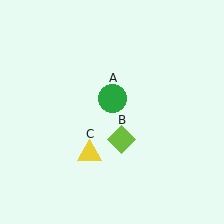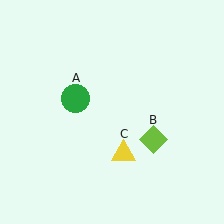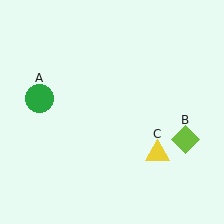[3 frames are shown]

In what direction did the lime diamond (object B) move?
The lime diamond (object B) moved right.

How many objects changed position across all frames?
3 objects changed position: green circle (object A), lime diamond (object B), yellow triangle (object C).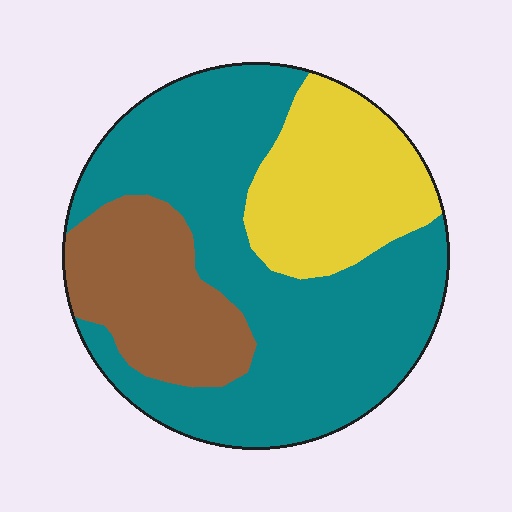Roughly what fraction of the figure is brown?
Brown takes up less than a quarter of the figure.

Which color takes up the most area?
Teal, at roughly 55%.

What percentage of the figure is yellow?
Yellow covers roughly 25% of the figure.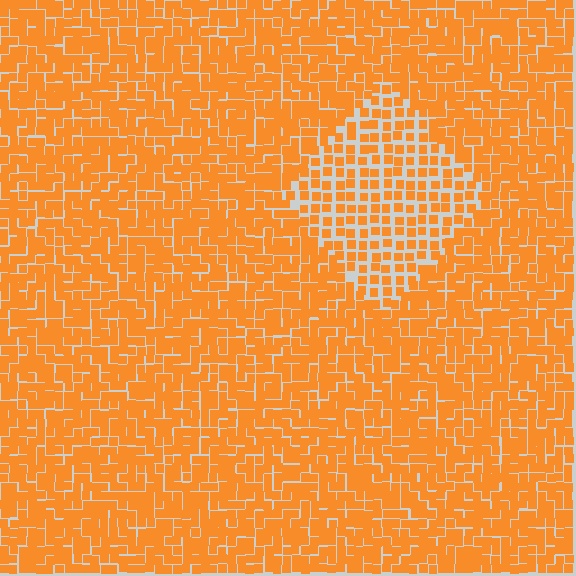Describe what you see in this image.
The image contains small orange elements arranged at two different densities. A diamond-shaped region is visible where the elements are less densely packed than the surrounding area.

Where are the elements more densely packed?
The elements are more densely packed outside the diamond boundary.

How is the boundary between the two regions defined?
The boundary is defined by a change in element density (approximately 1.7x ratio). All elements are the same color, size, and shape.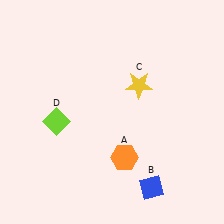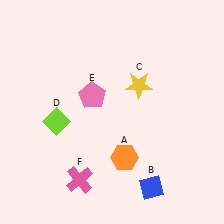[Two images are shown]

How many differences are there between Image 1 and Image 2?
There are 2 differences between the two images.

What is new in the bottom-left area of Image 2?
A pink cross (F) was added in the bottom-left area of Image 2.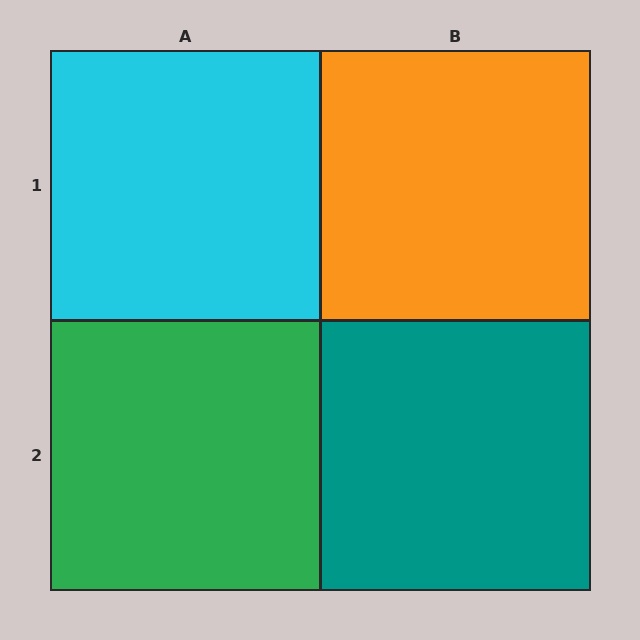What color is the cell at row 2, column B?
Teal.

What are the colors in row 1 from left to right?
Cyan, orange.